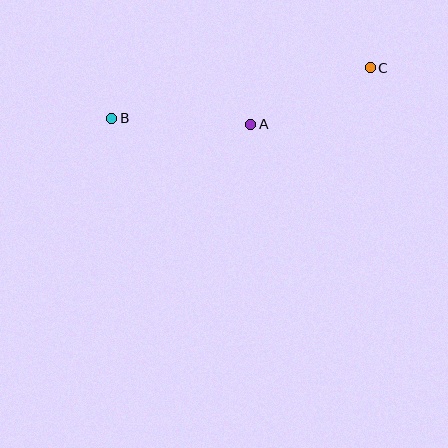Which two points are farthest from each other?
Points B and C are farthest from each other.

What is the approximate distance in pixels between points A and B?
The distance between A and B is approximately 139 pixels.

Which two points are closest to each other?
Points A and C are closest to each other.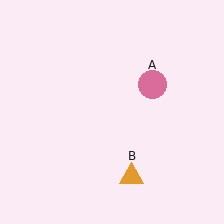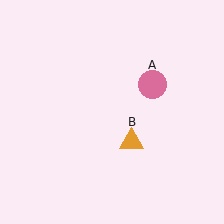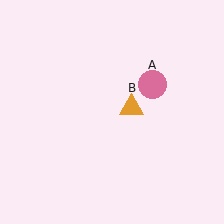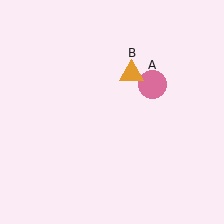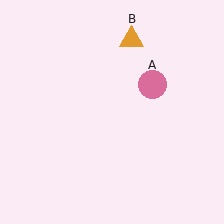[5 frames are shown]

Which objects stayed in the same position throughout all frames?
Pink circle (object A) remained stationary.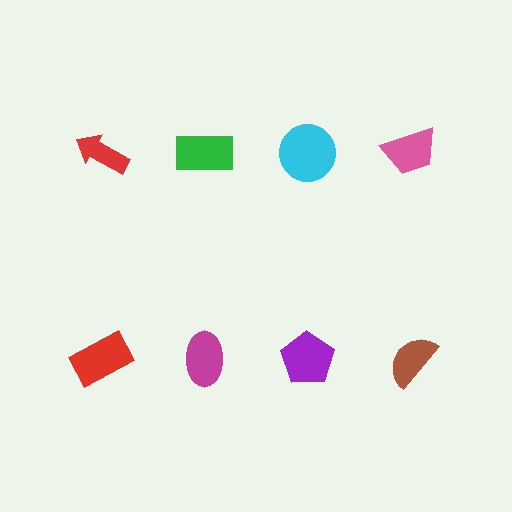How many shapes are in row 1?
4 shapes.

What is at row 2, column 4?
A brown semicircle.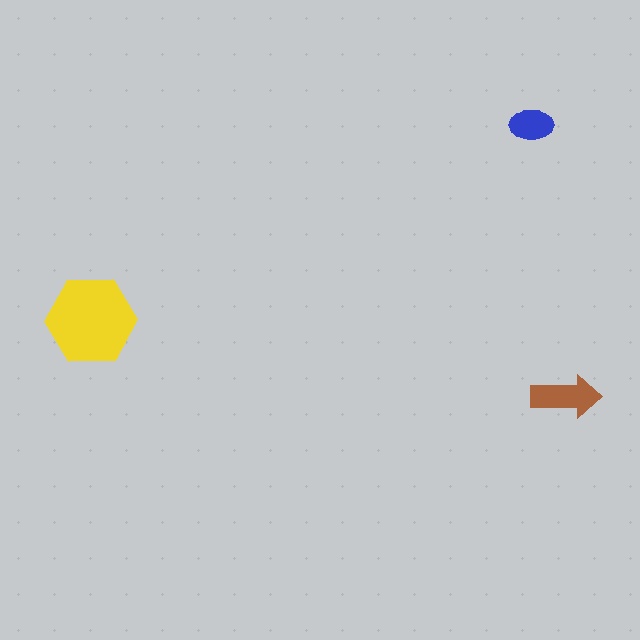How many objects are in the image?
There are 3 objects in the image.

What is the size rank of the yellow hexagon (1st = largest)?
1st.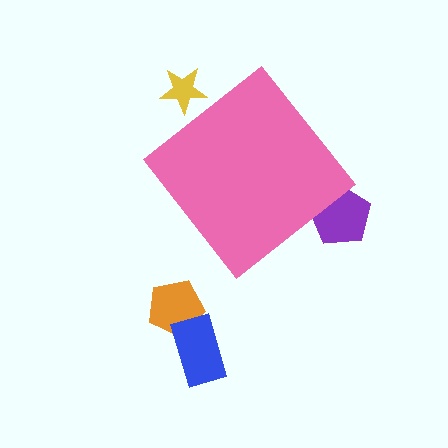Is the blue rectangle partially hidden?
No, the blue rectangle is fully visible.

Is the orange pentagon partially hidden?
No, the orange pentagon is fully visible.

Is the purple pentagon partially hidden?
Yes, the purple pentagon is partially hidden behind the pink diamond.